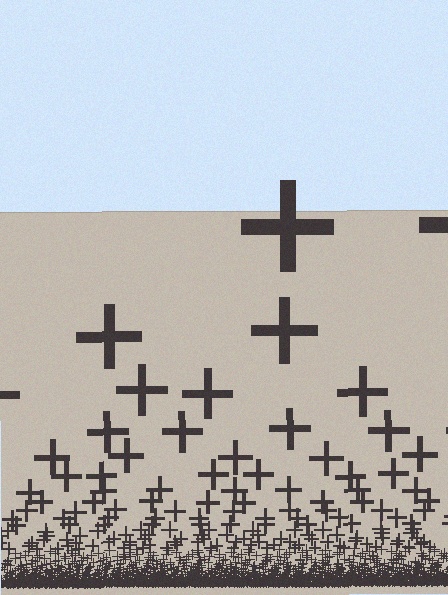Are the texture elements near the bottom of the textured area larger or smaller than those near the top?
Smaller. The gradient is inverted — elements near the bottom are smaller and denser.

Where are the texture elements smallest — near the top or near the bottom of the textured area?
Near the bottom.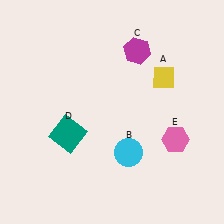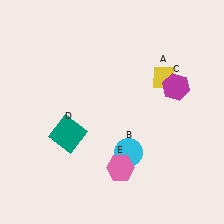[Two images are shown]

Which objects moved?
The objects that moved are: the magenta hexagon (C), the pink hexagon (E).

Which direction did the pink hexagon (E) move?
The pink hexagon (E) moved left.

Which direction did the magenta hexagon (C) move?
The magenta hexagon (C) moved right.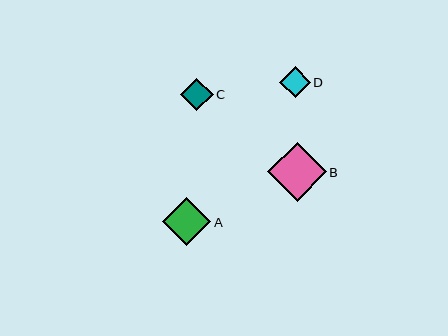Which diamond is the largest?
Diamond B is the largest with a size of approximately 59 pixels.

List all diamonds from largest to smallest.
From largest to smallest: B, A, C, D.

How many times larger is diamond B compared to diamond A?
Diamond B is approximately 1.2 times the size of diamond A.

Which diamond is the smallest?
Diamond D is the smallest with a size of approximately 30 pixels.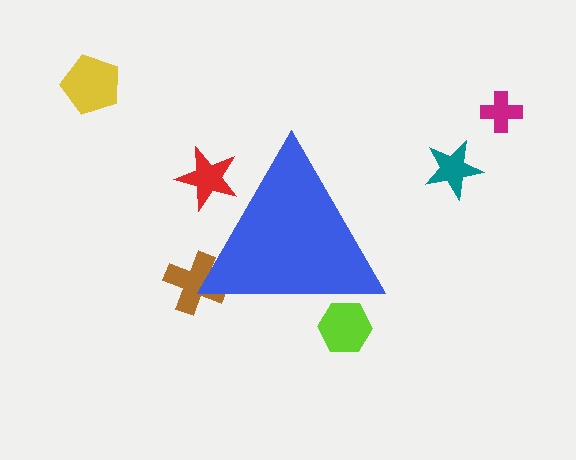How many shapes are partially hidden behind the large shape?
3 shapes are partially hidden.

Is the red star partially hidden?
Yes, the red star is partially hidden behind the blue triangle.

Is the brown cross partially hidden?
Yes, the brown cross is partially hidden behind the blue triangle.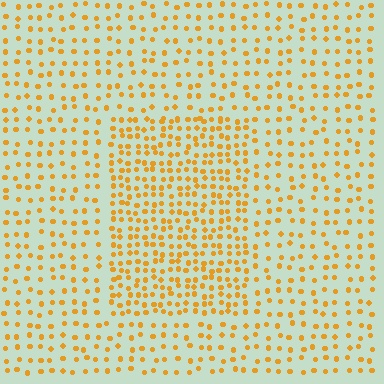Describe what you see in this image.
The image contains small orange elements arranged at two different densities. A rectangle-shaped region is visible where the elements are more densely packed than the surrounding area.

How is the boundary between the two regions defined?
The boundary is defined by a change in element density (approximately 1.9x ratio). All elements are the same color, size, and shape.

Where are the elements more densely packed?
The elements are more densely packed inside the rectangle boundary.